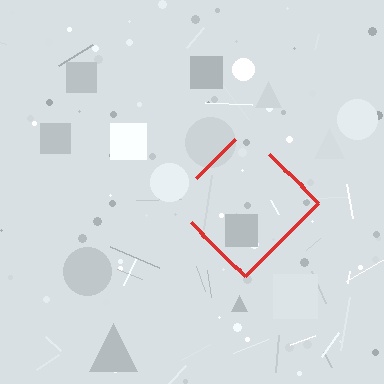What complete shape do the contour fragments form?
The contour fragments form a diamond.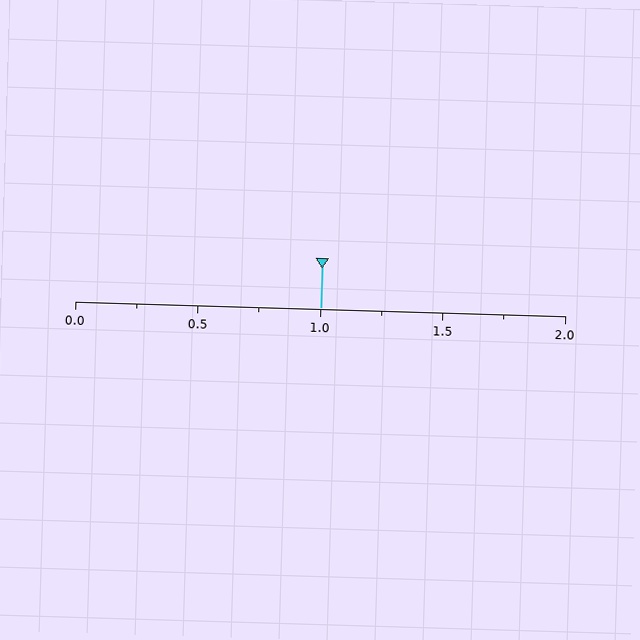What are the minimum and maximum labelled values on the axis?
The axis runs from 0.0 to 2.0.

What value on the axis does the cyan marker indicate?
The marker indicates approximately 1.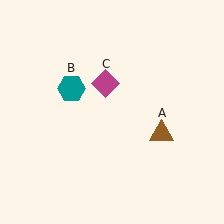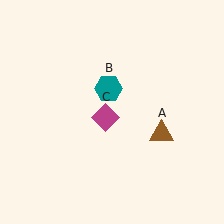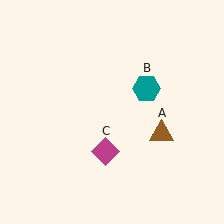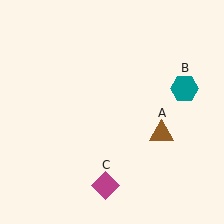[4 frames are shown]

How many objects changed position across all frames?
2 objects changed position: teal hexagon (object B), magenta diamond (object C).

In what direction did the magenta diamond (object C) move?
The magenta diamond (object C) moved down.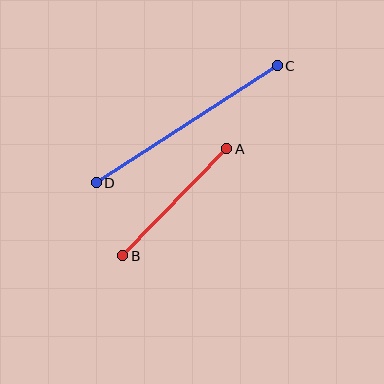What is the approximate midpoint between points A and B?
The midpoint is at approximately (175, 202) pixels.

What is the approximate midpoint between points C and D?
The midpoint is at approximately (187, 124) pixels.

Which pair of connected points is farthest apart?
Points C and D are farthest apart.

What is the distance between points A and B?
The distance is approximately 149 pixels.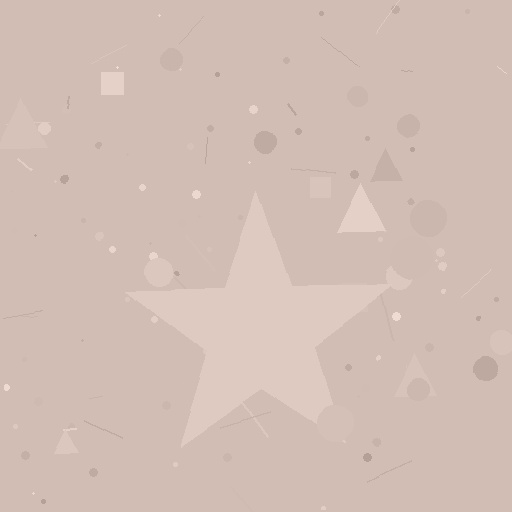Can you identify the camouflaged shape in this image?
The camouflaged shape is a star.